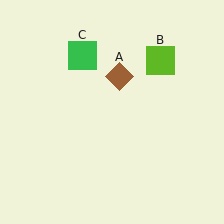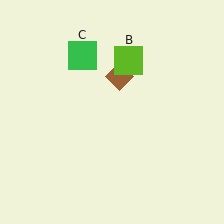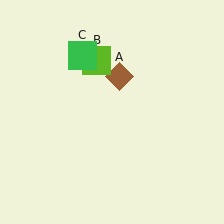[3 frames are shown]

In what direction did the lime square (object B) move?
The lime square (object B) moved left.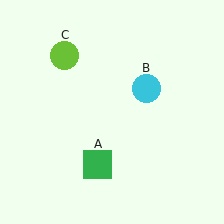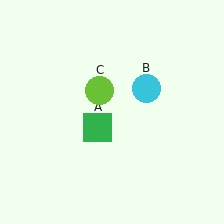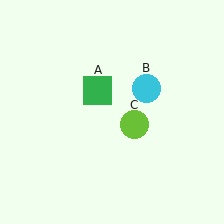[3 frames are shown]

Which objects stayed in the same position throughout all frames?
Cyan circle (object B) remained stationary.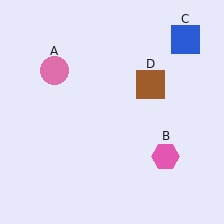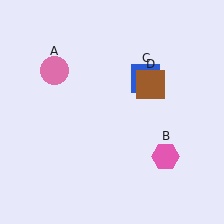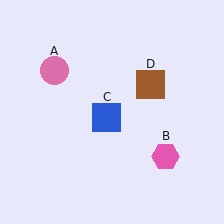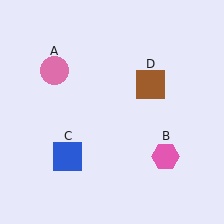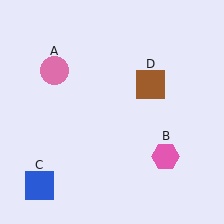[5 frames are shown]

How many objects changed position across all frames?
1 object changed position: blue square (object C).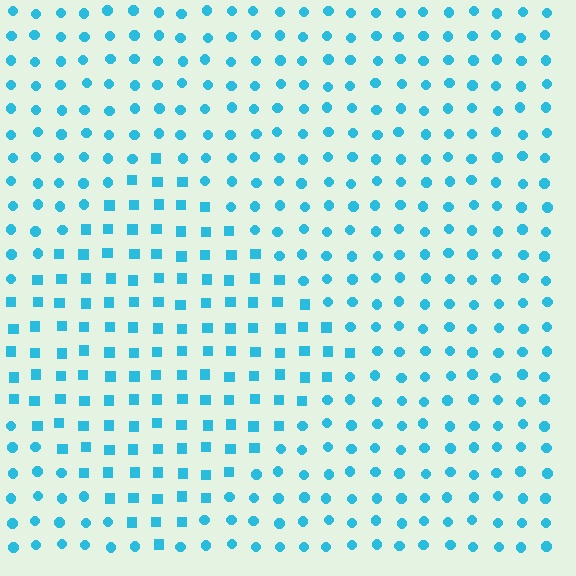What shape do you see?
I see a diamond.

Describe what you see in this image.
The image is filled with small cyan elements arranged in a uniform grid. A diamond-shaped region contains squares, while the surrounding area contains circles. The boundary is defined purely by the change in element shape.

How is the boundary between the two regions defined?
The boundary is defined by a change in element shape: squares inside vs. circles outside. All elements share the same color and spacing.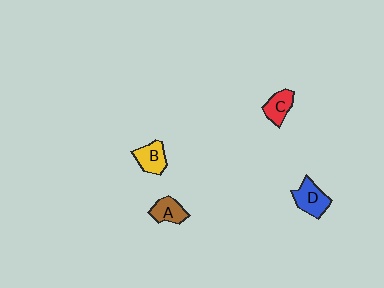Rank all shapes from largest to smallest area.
From largest to smallest: D (blue), B (yellow), C (red), A (brown).